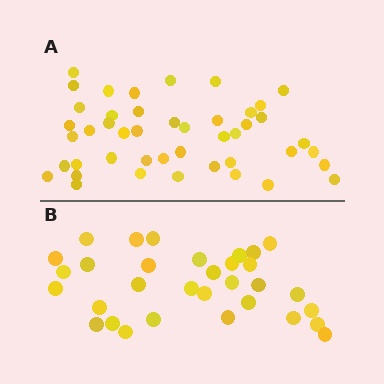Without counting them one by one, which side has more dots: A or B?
Region A (the top region) has more dots.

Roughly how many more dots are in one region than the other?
Region A has approximately 15 more dots than region B.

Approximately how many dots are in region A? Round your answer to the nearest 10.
About 40 dots. (The exact count is 45, which rounds to 40.)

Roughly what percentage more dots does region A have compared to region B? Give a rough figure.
About 40% more.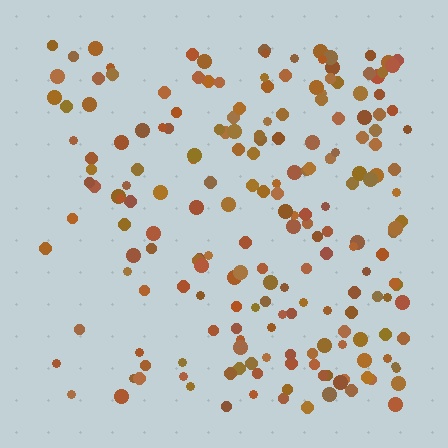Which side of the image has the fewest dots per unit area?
The left.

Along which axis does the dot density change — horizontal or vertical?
Horizontal.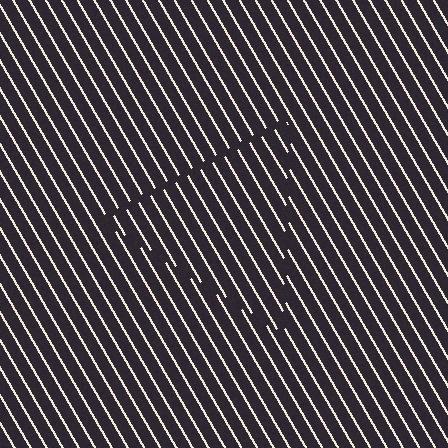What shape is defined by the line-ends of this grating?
An illusory triangle. The interior of the shape contains the same grating, shifted by half a period — the contour is defined by the phase discontinuity where line-ends from the inner and outer gratings abut.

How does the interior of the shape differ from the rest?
The interior of the shape contains the same grating, shifted by half a period — the contour is defined by the phase discontinuity where line-ends from the inner and outer gratings abut.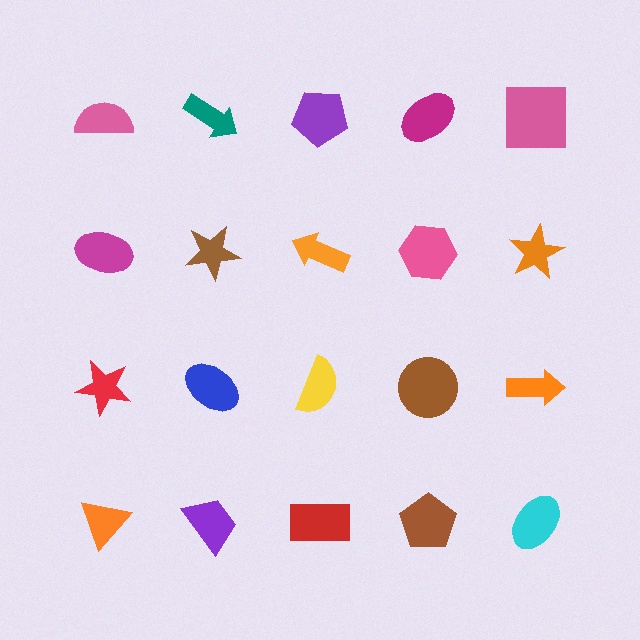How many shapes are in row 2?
5 shapes.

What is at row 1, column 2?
A teal arrow.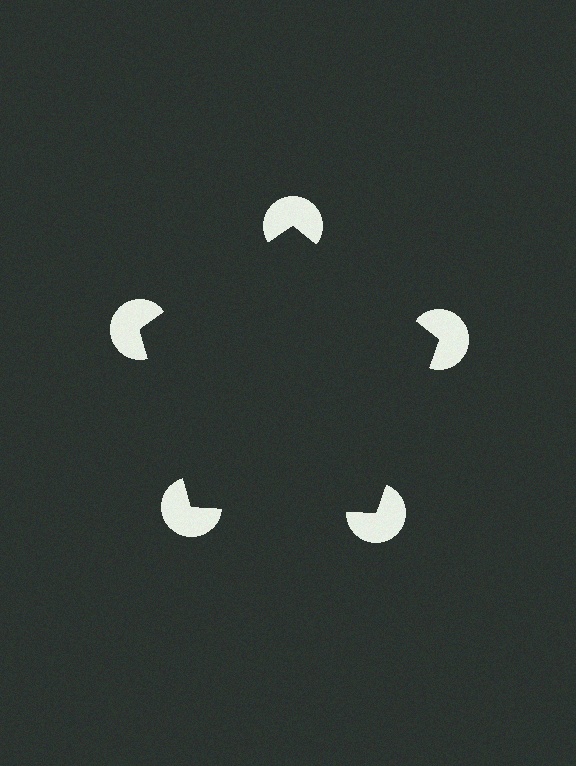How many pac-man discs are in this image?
There are 5 — one at each vertex of the illusory pentagon.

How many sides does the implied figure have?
5 sides.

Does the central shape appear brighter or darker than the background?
It typically appears slightly darker than the background, even though no actual brightness change is drawn.